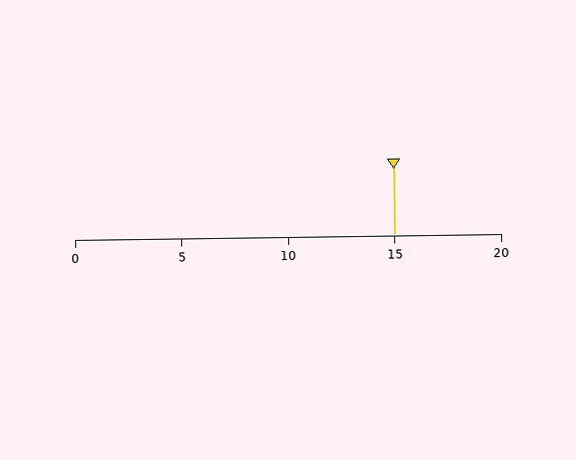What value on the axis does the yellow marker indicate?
The marker indicates approximately 15.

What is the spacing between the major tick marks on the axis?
The major ticks are spaced 5 apart.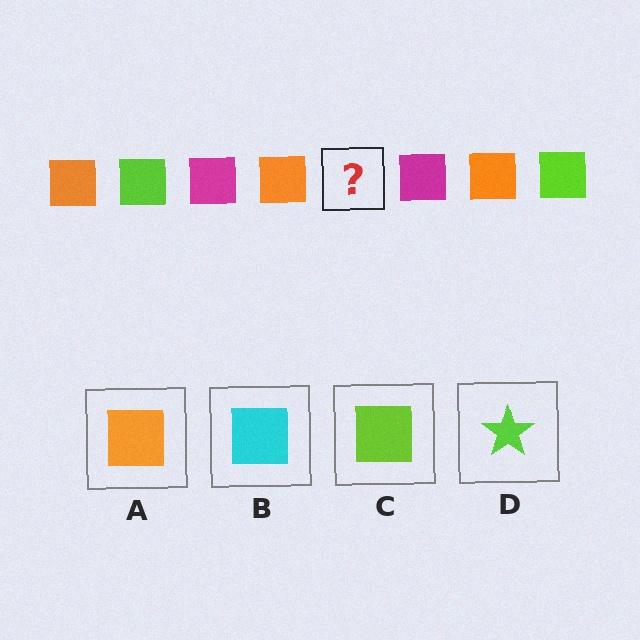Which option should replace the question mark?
Option C.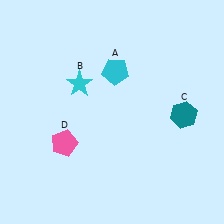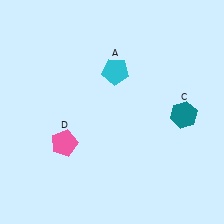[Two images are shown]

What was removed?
The cyan star (B) was removed in Image 2.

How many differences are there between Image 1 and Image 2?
There is 1 difference between the two images.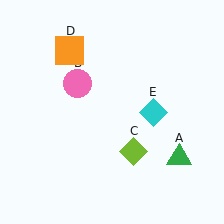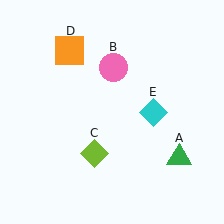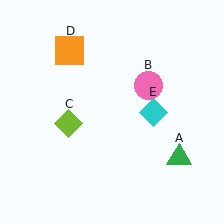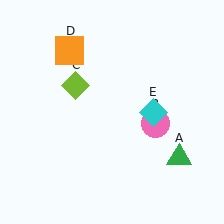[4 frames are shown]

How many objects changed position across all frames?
2 objects changed position: pink circle (object B), lime diamond (object C).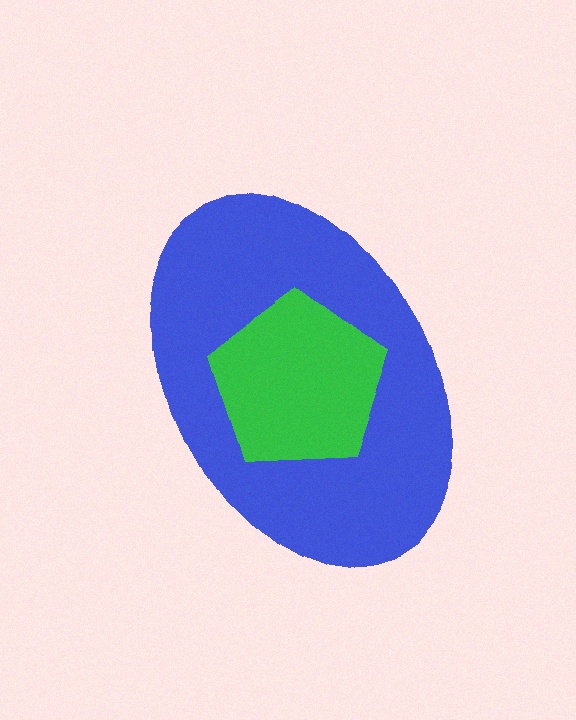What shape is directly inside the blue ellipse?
The green pentagon.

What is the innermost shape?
The green pentagon.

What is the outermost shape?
The blue ellipse.